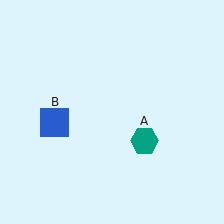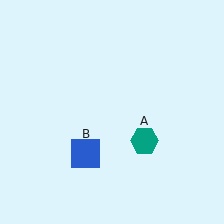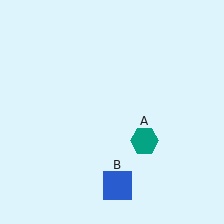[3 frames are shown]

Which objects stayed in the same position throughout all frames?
Teal hexagon (object A) remained stationary.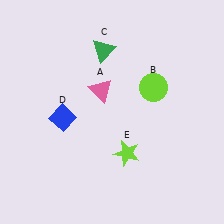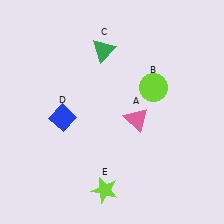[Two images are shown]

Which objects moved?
The objects that moved are: the pink triangle (A), the lime star (E).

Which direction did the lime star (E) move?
The lime star (E) moved down.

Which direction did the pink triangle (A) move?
The pink triangle (A) moved right.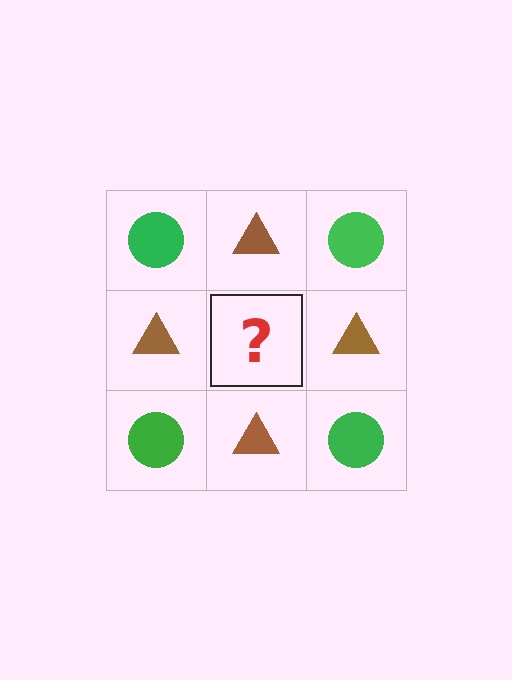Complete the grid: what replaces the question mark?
The question mark should be replaced with a green circle.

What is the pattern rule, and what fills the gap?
The rule is that it alternates green circle and brown triangle in a checkerboard pattern. The gap should be filled with a green circle.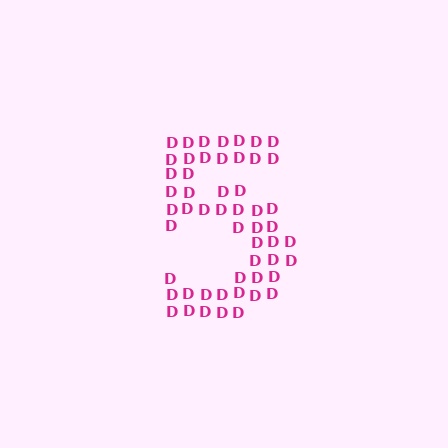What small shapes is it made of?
It is made of small letter D's.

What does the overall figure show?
The overall figure shows the digit 5.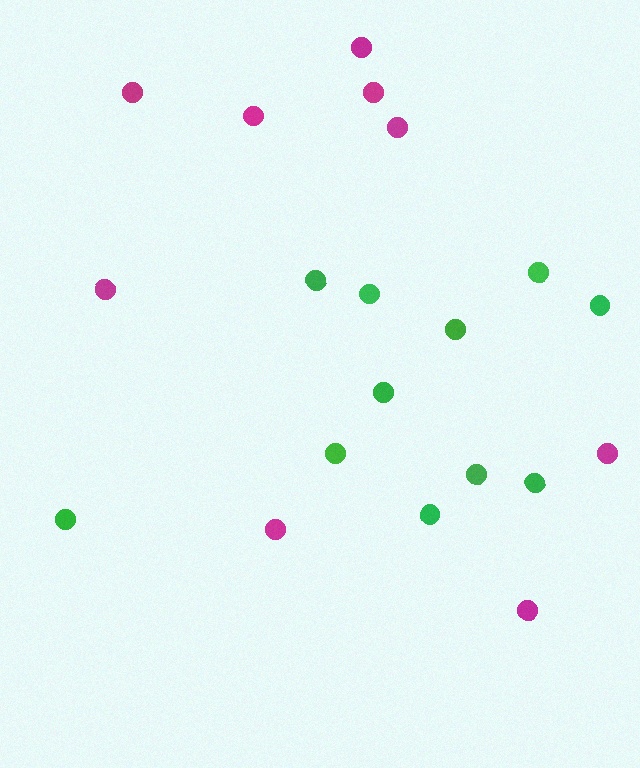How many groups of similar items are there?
There are 2 groups: one group of green circles (11) and one group of magenta circles (9).